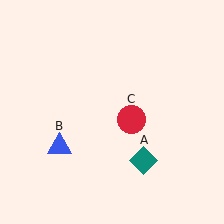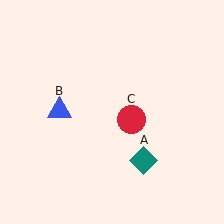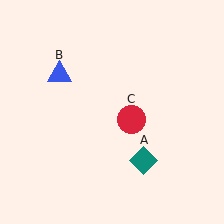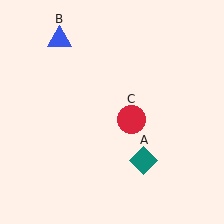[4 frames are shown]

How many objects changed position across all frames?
1 object changed position: blue triangle (object B).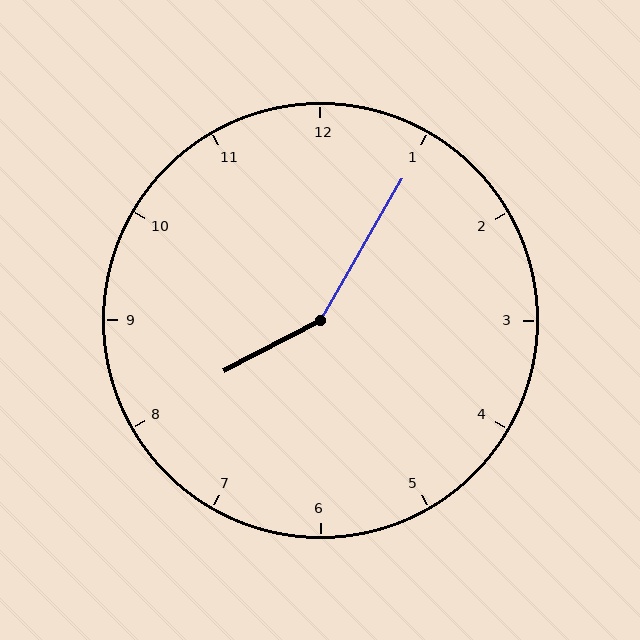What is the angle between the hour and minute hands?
Approximately 148 degrees.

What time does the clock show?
8:05.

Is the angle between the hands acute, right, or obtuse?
It is obtuse.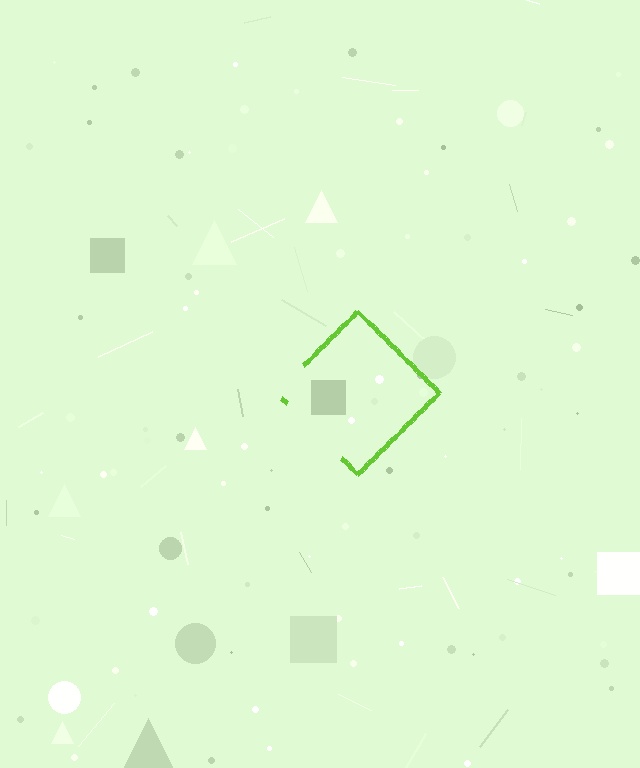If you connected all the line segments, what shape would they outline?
They would outline a diamond.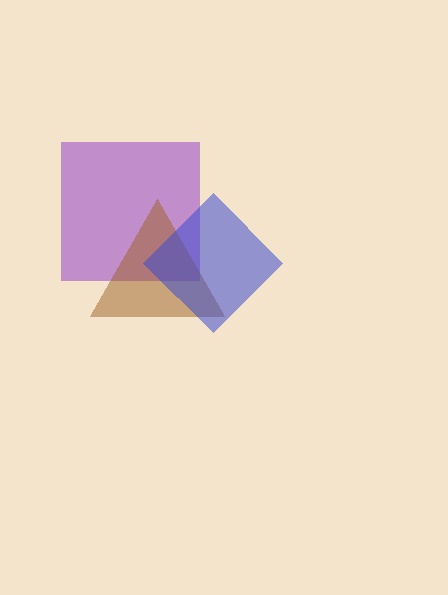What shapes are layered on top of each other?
The layered shapes are: a purple square, a brown triangle, a blue diamond.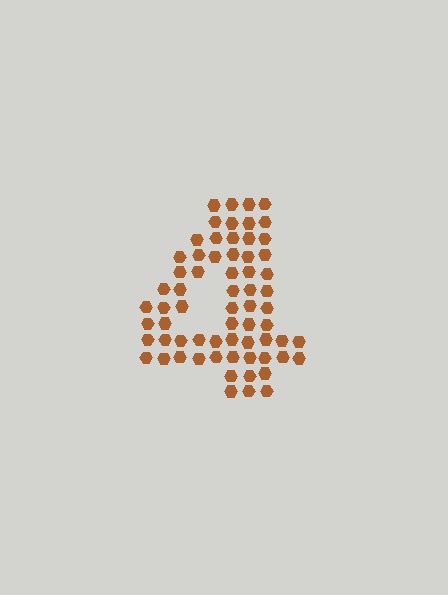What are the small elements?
The small elements are hexagons.